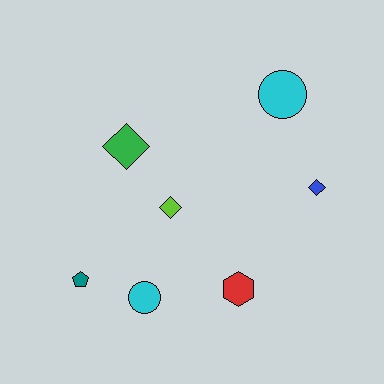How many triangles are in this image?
There are no triangles.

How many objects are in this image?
There are 7 objects.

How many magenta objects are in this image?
There are no magenta objects.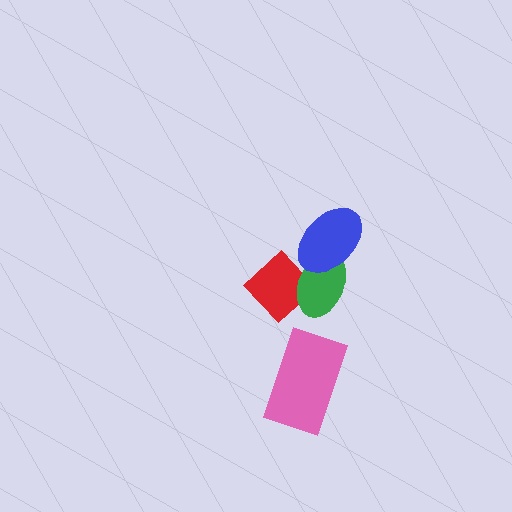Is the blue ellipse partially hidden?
No, no other shape covers it.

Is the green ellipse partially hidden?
Yes, it is partially covered by another shape.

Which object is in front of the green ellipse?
The blue ellipse is in front of the green ellipse.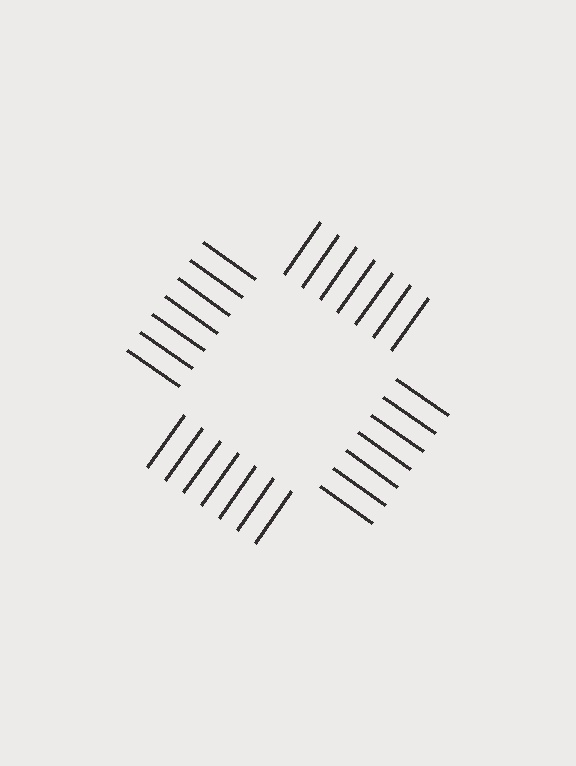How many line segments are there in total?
28 — 7 along each of the 4 edges.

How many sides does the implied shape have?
4 sides — the line-ends trace a square.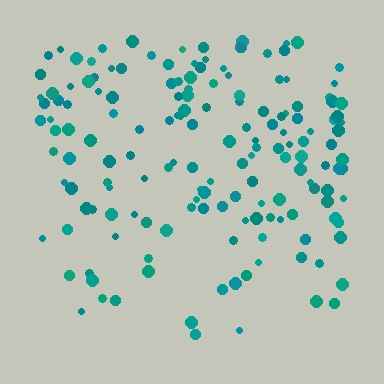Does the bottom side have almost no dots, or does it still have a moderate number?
Still a moderate number, just noticeably fewer than the top.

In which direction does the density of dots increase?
From bottom to top, with the top side densest.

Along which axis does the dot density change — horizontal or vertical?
Vertical.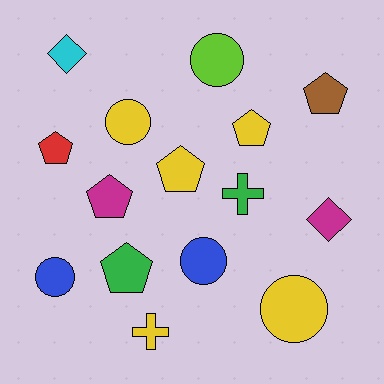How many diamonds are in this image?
There are 2 diamonds.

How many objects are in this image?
There are 15 objects.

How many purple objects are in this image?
There are no purple objects.